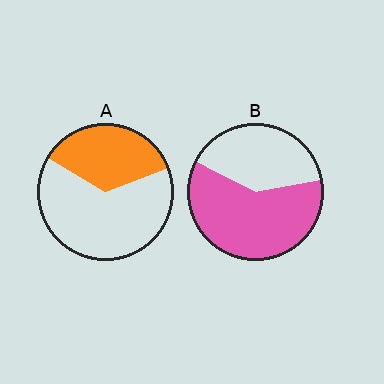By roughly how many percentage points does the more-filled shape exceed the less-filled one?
By roughly 25 percentage points (B over A).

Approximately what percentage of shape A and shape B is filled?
A is approximately 35% and B is approximately 60%.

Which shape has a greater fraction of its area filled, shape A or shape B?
Shape B.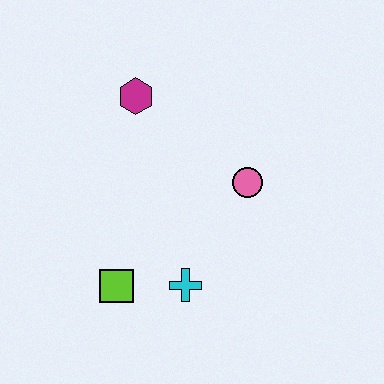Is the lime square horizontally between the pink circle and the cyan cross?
No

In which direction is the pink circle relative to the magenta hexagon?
The pink circle is to the right of the magenta hexagon.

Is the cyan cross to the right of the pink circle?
No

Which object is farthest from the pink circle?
The lime square is farthest from the pink circle.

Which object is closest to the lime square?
The cyan cross is closest to the lime square.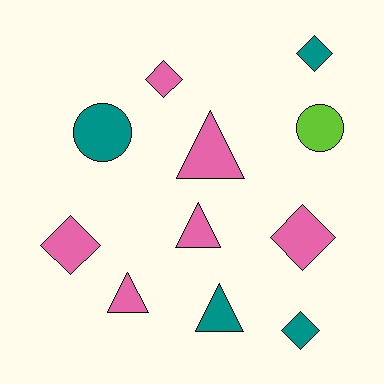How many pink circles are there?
There are no pink circles.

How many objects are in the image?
There are 11 objects.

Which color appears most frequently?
Pink, with 6 objects.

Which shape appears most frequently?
Diamond, with 5 objects.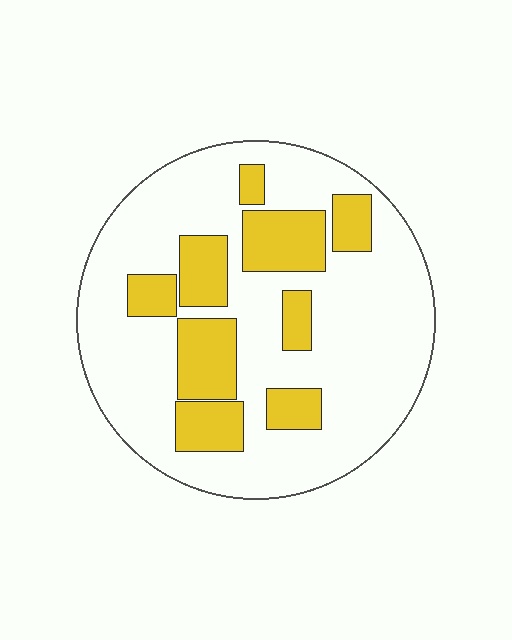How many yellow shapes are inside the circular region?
9.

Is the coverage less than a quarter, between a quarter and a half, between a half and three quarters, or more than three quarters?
Between a quarter and a half.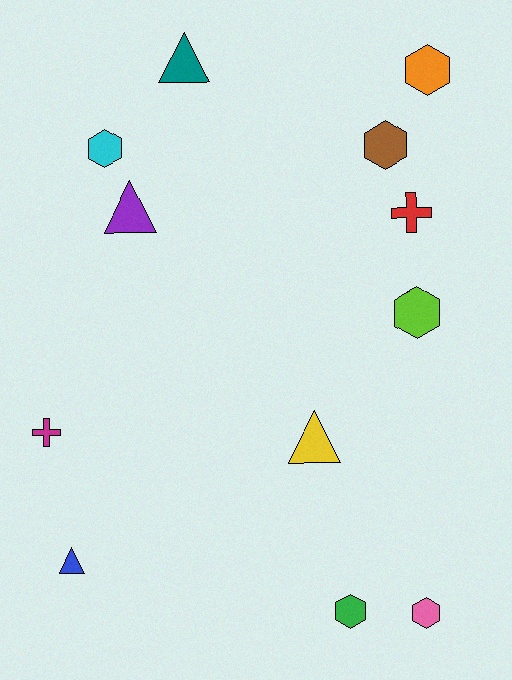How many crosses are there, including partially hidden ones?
There are 2 crosses.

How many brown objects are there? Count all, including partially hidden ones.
There is 1 brown object.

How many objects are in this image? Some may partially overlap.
There are 12 objects.